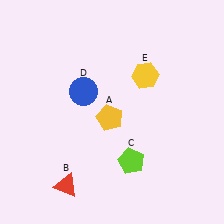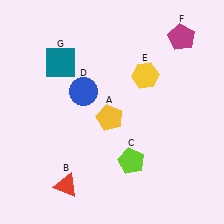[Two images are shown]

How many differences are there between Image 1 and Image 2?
There are 2 differences between the two images.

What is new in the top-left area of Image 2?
A teal square (G) was added in the top-left area of Image 2.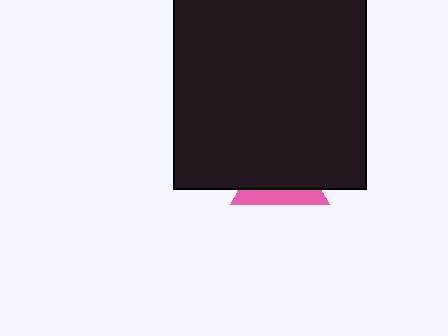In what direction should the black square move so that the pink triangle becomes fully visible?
The black square should move up. That is the shortest direction to clear the overlap and leave the pink triangle fully visible.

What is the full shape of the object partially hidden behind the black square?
The partially hidden object is a pink triangle.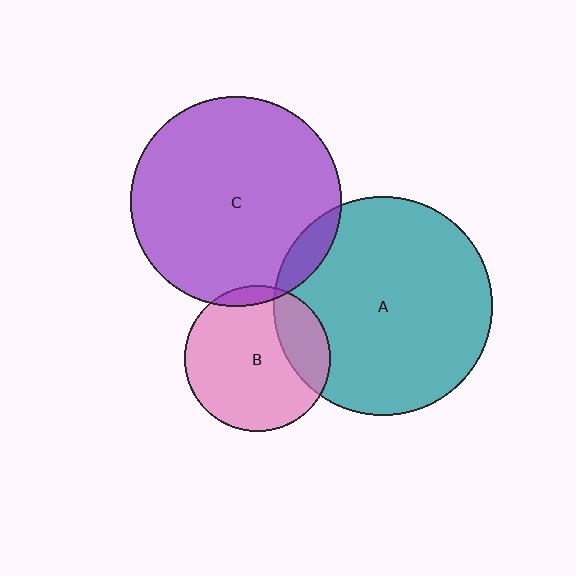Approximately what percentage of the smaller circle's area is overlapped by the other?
Approximately 5%.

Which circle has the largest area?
Circle A (teal).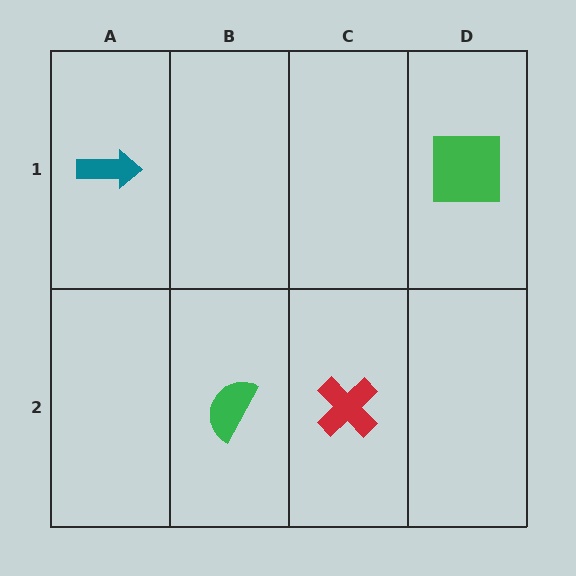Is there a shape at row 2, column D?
No, that cell is empty.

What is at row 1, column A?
A teal arrow.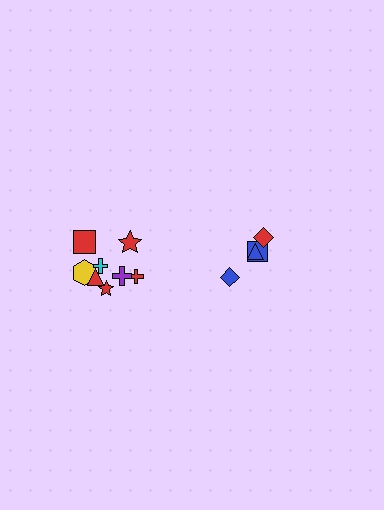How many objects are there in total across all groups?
There are 12 objects.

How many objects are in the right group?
There are 4 objects.